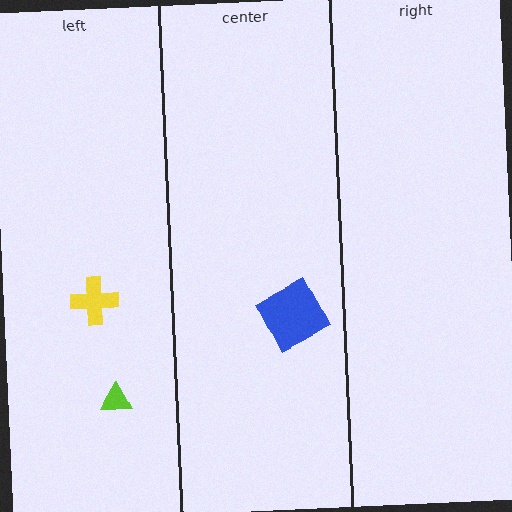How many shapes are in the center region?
1.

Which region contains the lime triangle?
The left region.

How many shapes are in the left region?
2.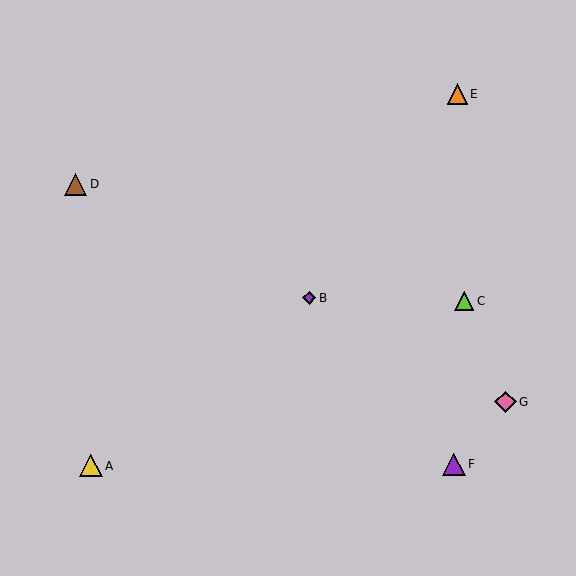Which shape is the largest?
The purple triangle (labeled F) is the largest.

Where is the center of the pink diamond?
The center of the pink diamond is at (506, 402).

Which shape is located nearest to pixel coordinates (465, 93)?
The orange triangle (labeled E) at (457, 94) is nearest to that location.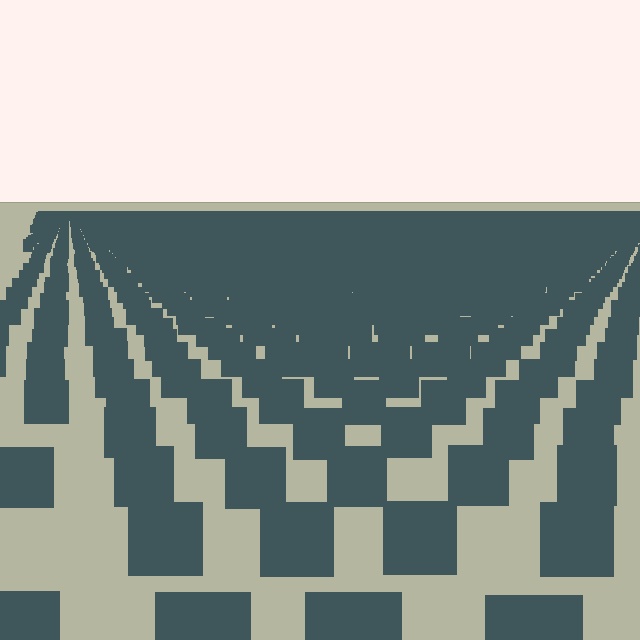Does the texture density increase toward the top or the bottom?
Density increases toward the top.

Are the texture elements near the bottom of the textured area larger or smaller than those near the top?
Larger. Near the bottom, elements are closer to the viewer and appear at a bigger on-screen size.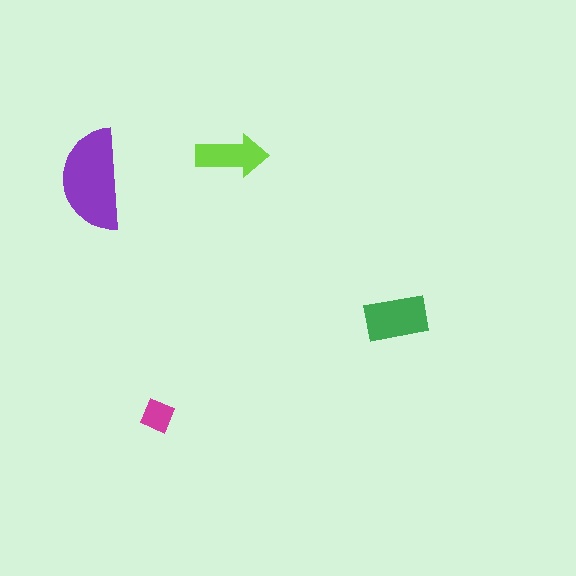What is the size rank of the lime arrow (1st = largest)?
3rd.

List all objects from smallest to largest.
The magenta diamond, the lime arrow, the green rectangle, the purple semicircle.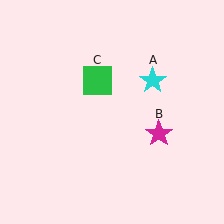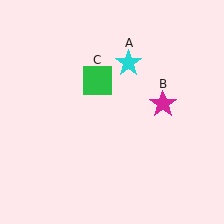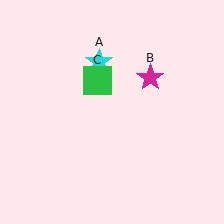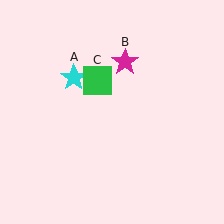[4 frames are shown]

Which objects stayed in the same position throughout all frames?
Green square (object C) remained stationary.